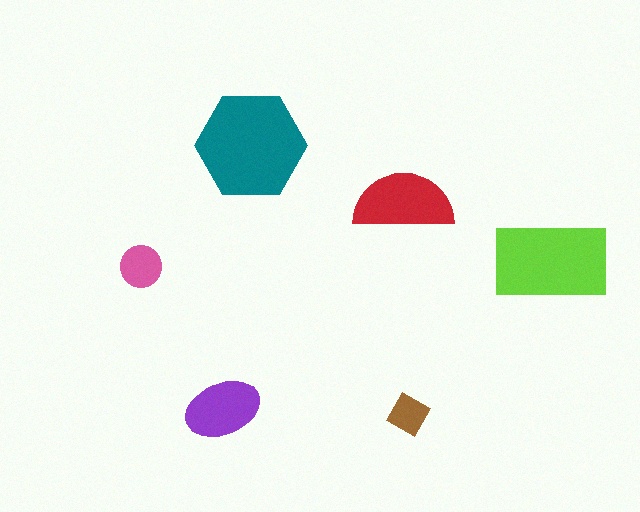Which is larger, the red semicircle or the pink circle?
The red semicircle.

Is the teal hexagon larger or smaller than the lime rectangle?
Larger.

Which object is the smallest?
The brown diamond.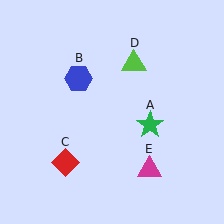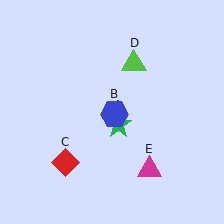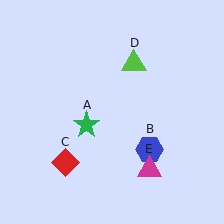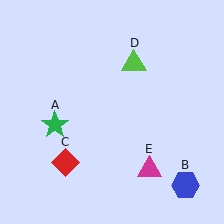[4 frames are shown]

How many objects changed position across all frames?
2 objects changed position: green star (object A), blue hexagon (object B).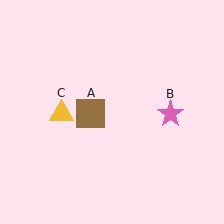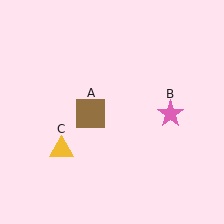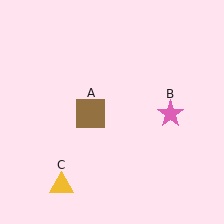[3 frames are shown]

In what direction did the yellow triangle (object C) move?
The yellow triangle (object C) moved down.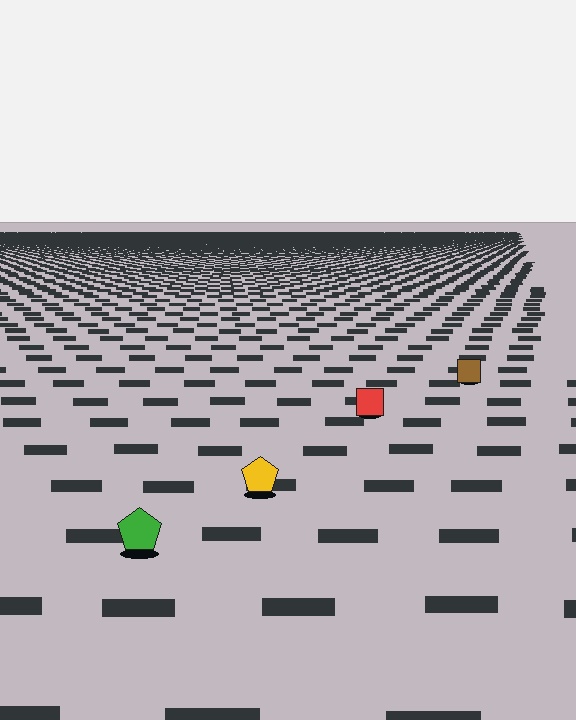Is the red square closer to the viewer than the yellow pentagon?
No. The yellow pentagon is closer — you can tell from the texture gradient: the ground texture is coarser near it.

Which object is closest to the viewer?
The green pentagon is closest. The texture marks near it are larger and more spread out.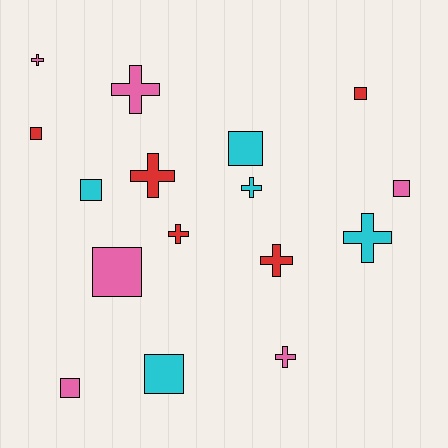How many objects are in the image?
There are 16 objects.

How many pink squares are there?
There are 3 pink squares.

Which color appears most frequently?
Pink, with 6 objects.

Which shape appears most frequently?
Cross, with 8 objects.